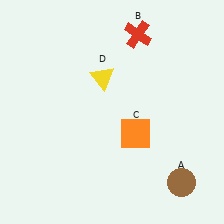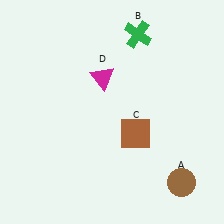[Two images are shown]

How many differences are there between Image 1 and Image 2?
There are 3 differences between the two images.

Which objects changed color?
B changed from red to green. C changed from orange to brown. D changed from yellow to magenta.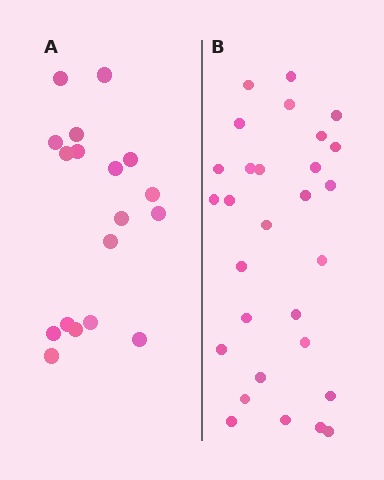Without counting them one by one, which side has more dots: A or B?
Region B (the right region) has more dots.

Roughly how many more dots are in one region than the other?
Region B has roughly 12 or so more dots than region A.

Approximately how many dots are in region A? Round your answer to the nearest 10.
About 20 dots. (The exact count is 18, which rounds to 20.)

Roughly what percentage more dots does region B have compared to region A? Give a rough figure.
About 60% more.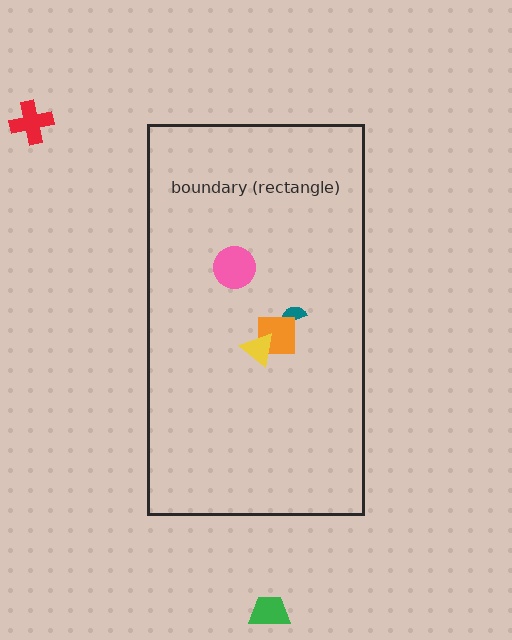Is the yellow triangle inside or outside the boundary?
Inside.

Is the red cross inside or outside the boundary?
Outside.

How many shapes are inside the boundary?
4 inside, 2 outside.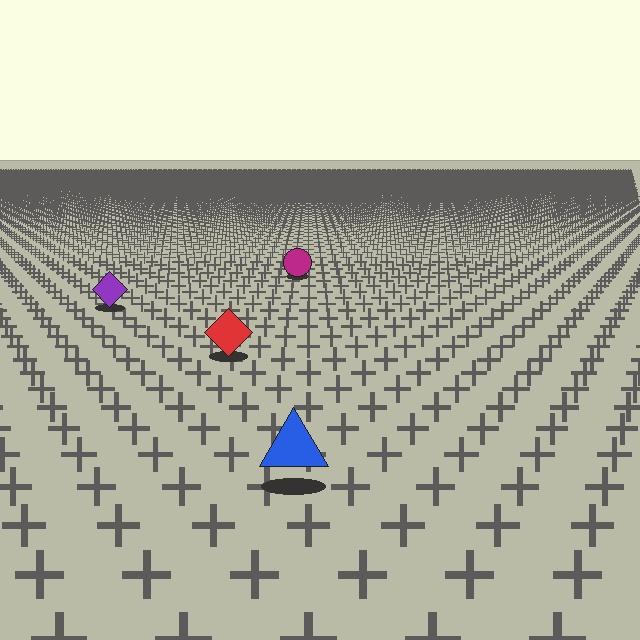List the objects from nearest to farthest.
From nearest to farthest: the blue triangle, the red diamond, the purple diamond, the magenta circle.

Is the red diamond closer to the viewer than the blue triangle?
No. The blue triangle is closer — you can tell from the texture gradient: the ground texture is coarser near it.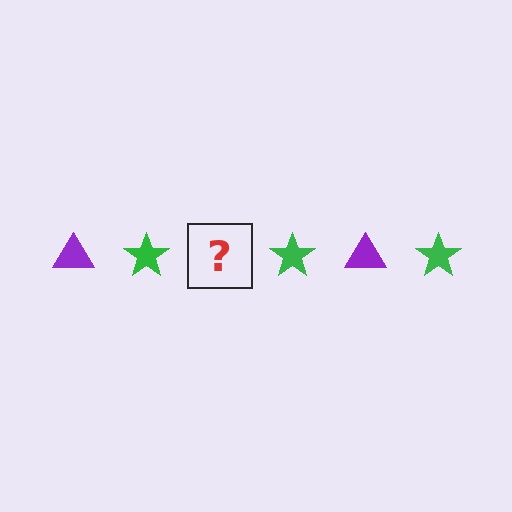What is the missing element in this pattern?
The missing element is a purple triangle.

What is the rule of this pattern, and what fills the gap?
The rule is that the pattern alternates between purple triangle and green star. The gap should be filled with a purple triangle.